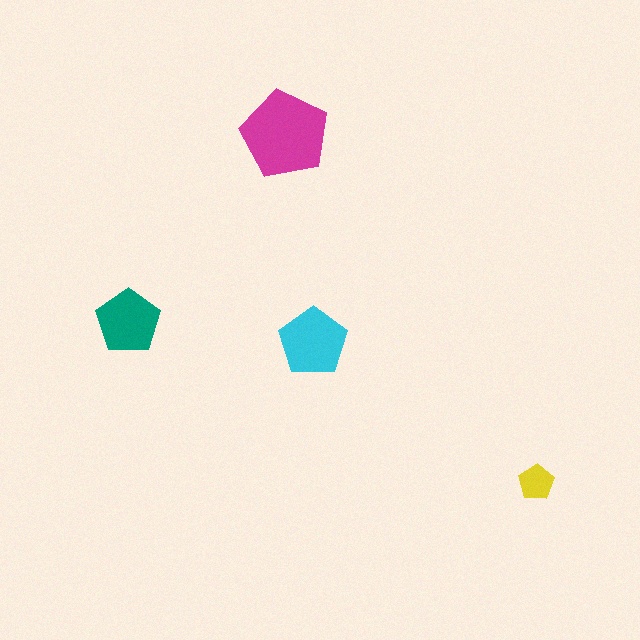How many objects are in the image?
There are 4 objects in the image.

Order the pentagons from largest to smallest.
the magenta one, the cyan one, the teal one, the yellow one.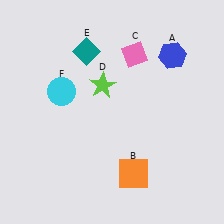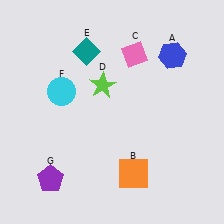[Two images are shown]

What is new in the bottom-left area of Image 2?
A purple pentagon (G) was added in the bottom-left area of Image 2.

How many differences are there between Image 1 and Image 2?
There is 1 difference between the two images.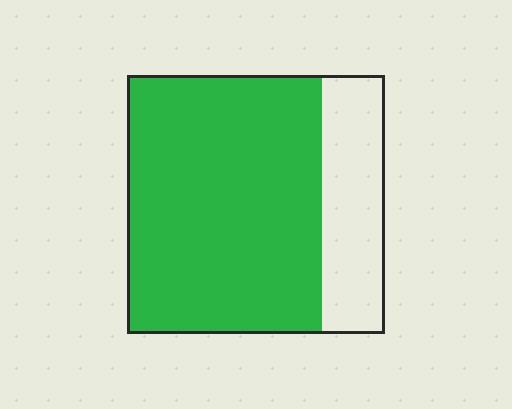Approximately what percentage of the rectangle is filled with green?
Approximately 75%.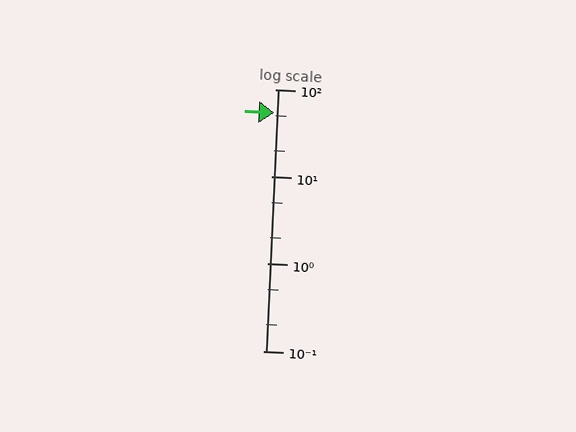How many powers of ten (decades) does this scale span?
The scale spans 3 decades, from 0.1 to 100.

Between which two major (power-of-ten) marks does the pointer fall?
The pointer is between 10 and 100.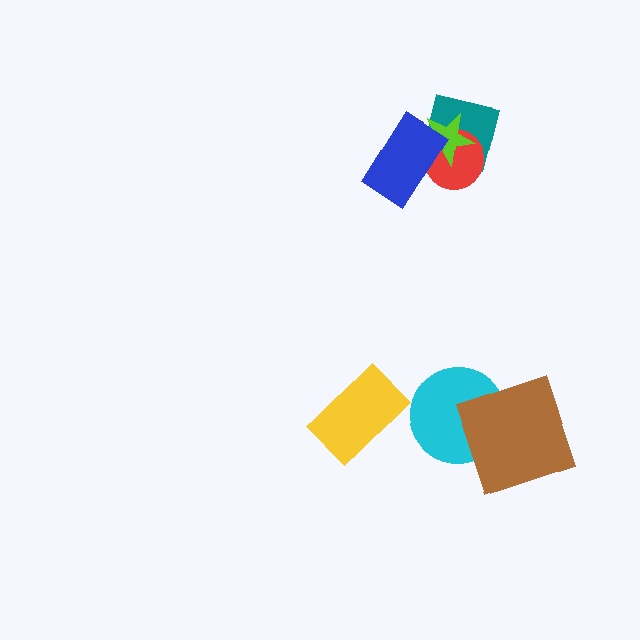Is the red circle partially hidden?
Yes, it is partially covered by another shape.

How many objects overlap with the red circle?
3 objects overlap with the red circle.